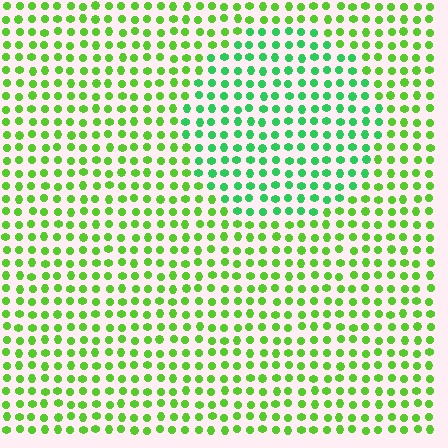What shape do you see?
I see a circle.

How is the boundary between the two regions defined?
The boundary is defined purely by a slight shift in hue (about 33 degrees). Spacing, size, and orientation are identical on both sides.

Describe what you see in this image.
The image is filled with small lime elements in a uniform arrangement. A circle-shaped region is visible where the elements are tinted to a slightly different hue, forming a subtle color boundary.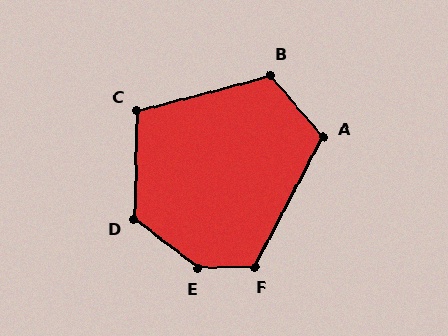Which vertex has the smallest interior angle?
C, at approximately 107 degrees.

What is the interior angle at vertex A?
Approximately 112 degrees (obtuse).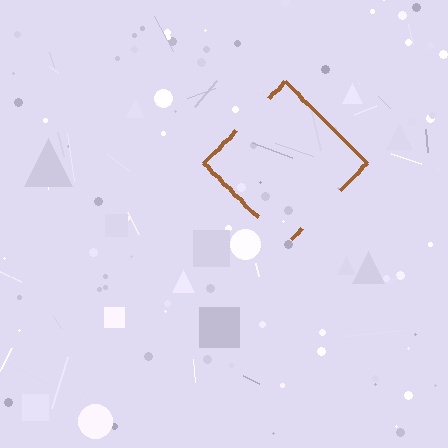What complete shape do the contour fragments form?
The contour fragments form a diamond.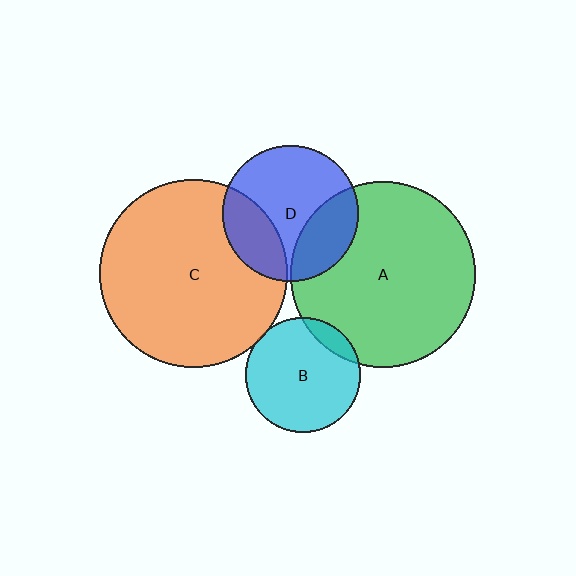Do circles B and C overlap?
Yes.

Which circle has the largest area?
Circle C (orange).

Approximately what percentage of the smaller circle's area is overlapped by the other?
Approximately 5%.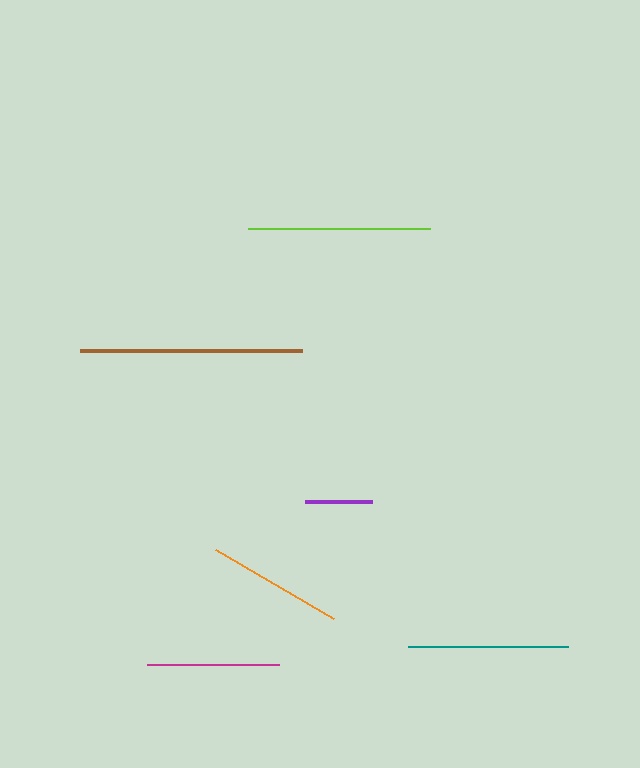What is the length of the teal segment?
The teal segment is approximately 161 pixels long.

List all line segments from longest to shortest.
From longest to shortest: brown, lime, teal, orange, magenta, purple.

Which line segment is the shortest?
The purple line is the shortest at approximately 67 pixels.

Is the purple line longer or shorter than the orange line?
The orange line is longer than the purple line.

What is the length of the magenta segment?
The magenta segment is approximately 132 pixels long.